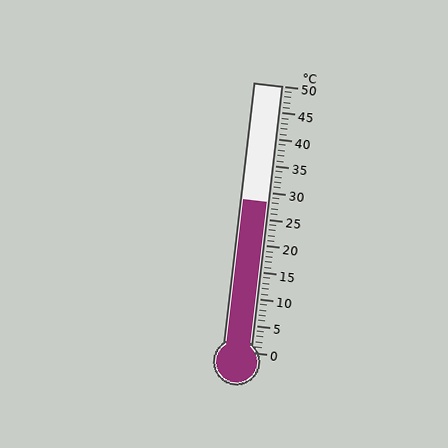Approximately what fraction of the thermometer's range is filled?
The thermometer is filled to approximately 55% of its range.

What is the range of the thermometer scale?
The thermometer scale ranges from 0°C to 50°C.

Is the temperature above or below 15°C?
The temperature is above 15°C.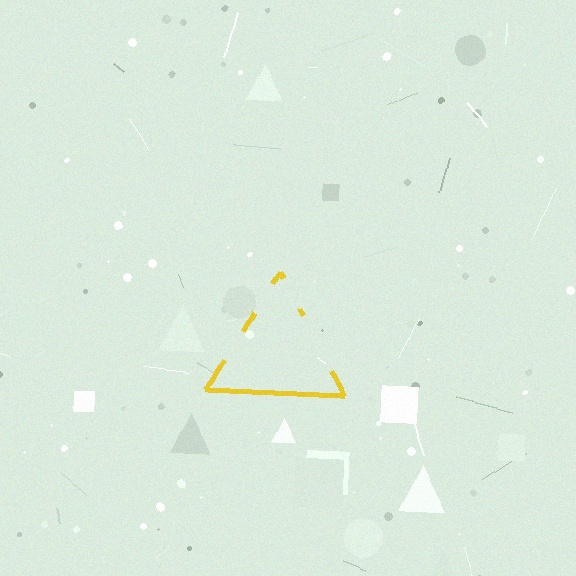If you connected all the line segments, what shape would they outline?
They would outline a triangle.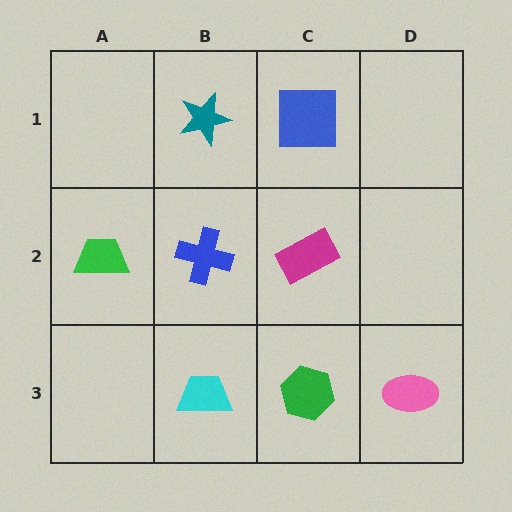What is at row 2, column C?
A magenta rectangle.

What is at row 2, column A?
A green trapezoid.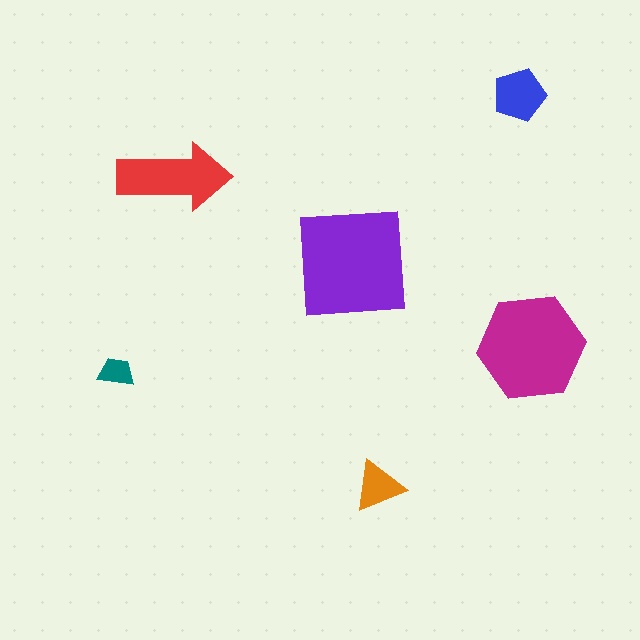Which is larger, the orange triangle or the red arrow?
The red arrow.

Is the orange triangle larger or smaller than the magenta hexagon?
Smaller.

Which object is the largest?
The purple square.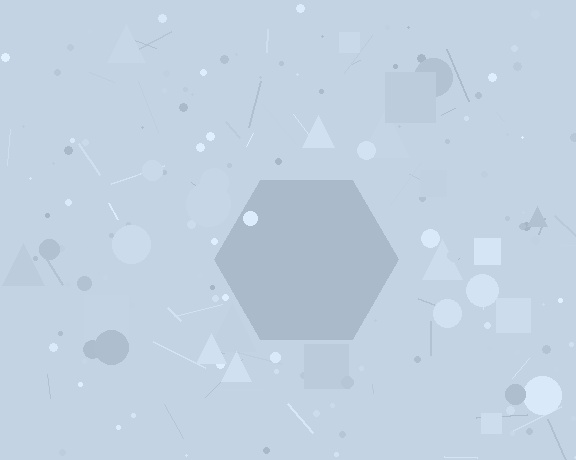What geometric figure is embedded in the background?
A hexagon is embedded in the background.